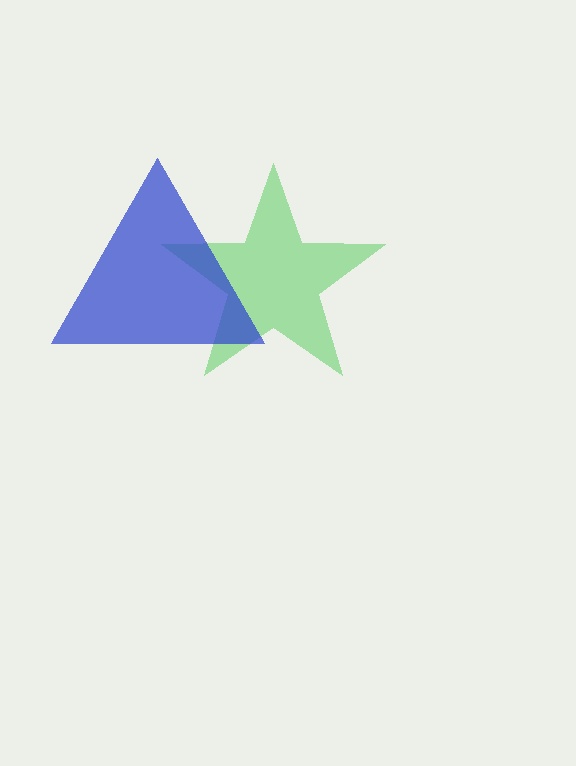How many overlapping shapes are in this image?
There are 2 overlapping shapes in the image.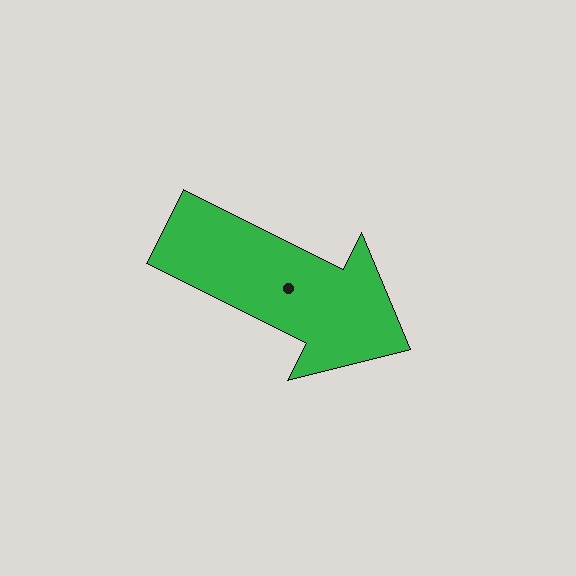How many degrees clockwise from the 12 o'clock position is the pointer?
Approximately 117 degrees.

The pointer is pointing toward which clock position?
Roughly 4 o'clock.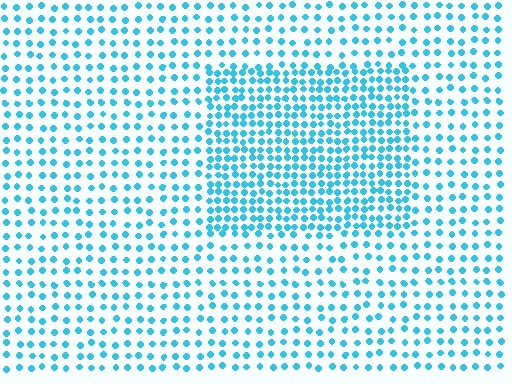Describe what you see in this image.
The image contains small cyan elements arranged at two different densities. A rectangle-shaped region is visible where the elements are more densely packed than the surrounding area.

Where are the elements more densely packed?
The elements are more densely packed inside the rectangle boundary.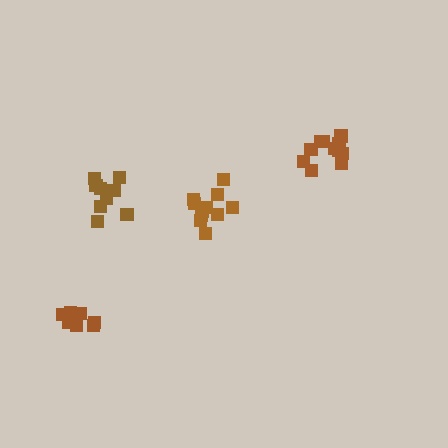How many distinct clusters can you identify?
There are 4 distinct clusters.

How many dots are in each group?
Group 1: 10 dots, Group 2: 10 dots, Group 3: 12 dots, Group 4: 12 dots (44 total).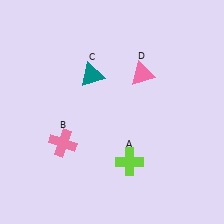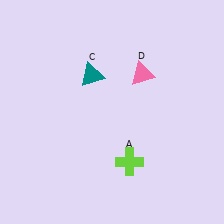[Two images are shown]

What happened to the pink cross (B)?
The pink cross (B) was removed in Image 2. It was in the bottom-left area of Image 1.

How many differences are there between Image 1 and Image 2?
There is 1 difference between the two images.